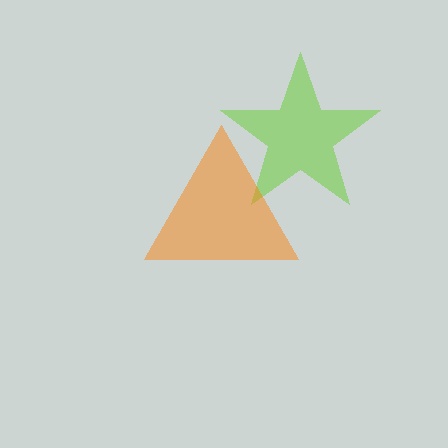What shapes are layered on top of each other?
The layered shapes are: a lime star, an orange triangle.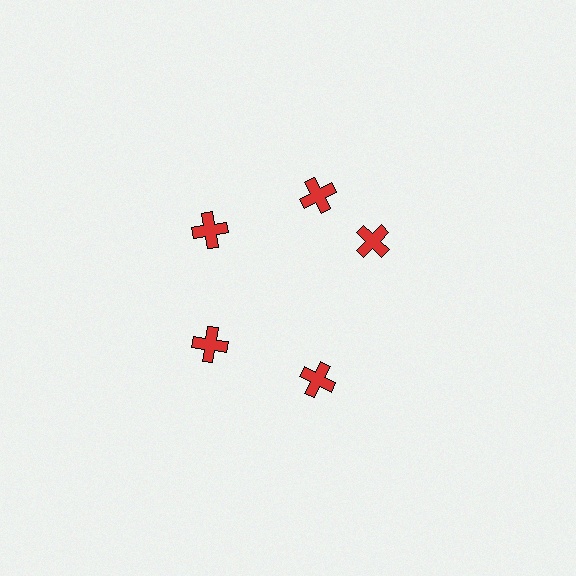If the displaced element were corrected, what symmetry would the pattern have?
It would have 5-fold rotational symmetry — the pattern would map onto itself every 72 degrees.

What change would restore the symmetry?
The symmetry would be restored by rotating it back into even spacing with its neighbors so that all 5 crosses sit at equal angles and equal distance from the center.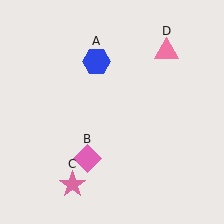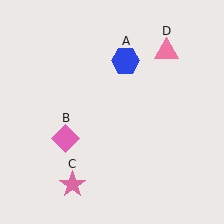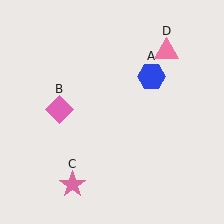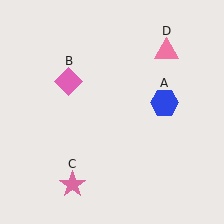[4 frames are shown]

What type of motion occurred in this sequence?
The blue hexagon (object A), pink diamond (object B) rotated clockwise around the center of the scene.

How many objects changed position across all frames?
2 objects changed position: blue hexagon (object A), pink diamond (object B).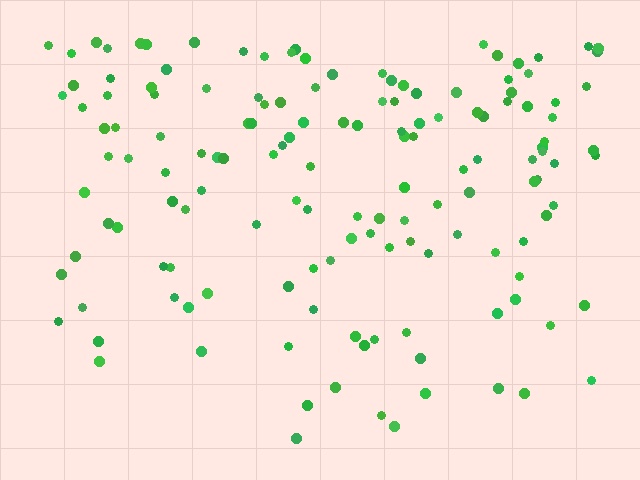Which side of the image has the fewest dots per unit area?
The bottom.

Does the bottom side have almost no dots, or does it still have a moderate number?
Still a moderate number, just noticeably fewer than the top.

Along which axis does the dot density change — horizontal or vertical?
Vertical.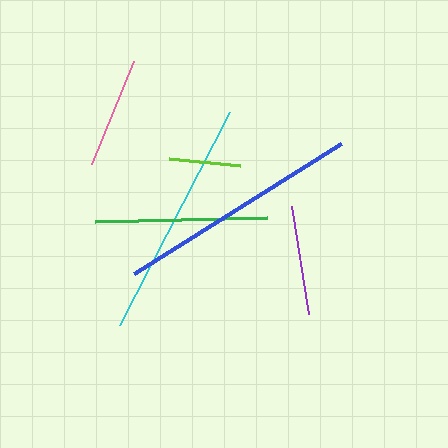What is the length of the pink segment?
The pink segment is approximately 112 pixels long.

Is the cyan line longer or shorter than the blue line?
The blue line is longer than the cyan line.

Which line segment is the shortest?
The lime line is the shortest at approximately 71 pixels.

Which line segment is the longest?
The blue line is the longest at approximately 244 pixels.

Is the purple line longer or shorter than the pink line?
The pink line is longer than the purple line.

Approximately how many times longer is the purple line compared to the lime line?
The purple line is approximately 1.5 times the length of the lime line.